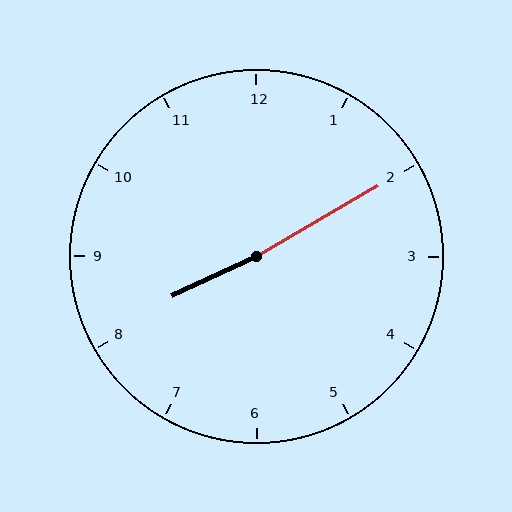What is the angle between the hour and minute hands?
Approximately 175 degrees.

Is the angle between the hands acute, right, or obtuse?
It is obtuse.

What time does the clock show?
8:10.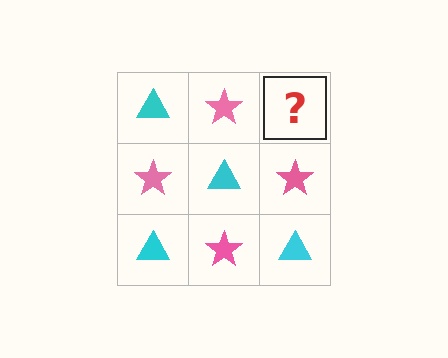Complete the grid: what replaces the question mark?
The question mark should be replaced with a cyan triangle.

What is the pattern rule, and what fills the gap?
The rule is that it alternates cyan triangle and pink star in a checkerboard pattern. The gap should be filled with a cyan triangle.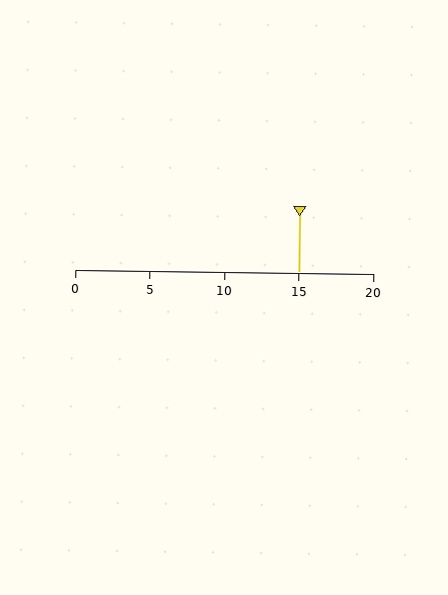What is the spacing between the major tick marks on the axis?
The major ticks are spaced 5 apart.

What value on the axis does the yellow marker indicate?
The marker indicates approximately 15.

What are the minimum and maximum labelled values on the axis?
The axis runs from 0 to 20.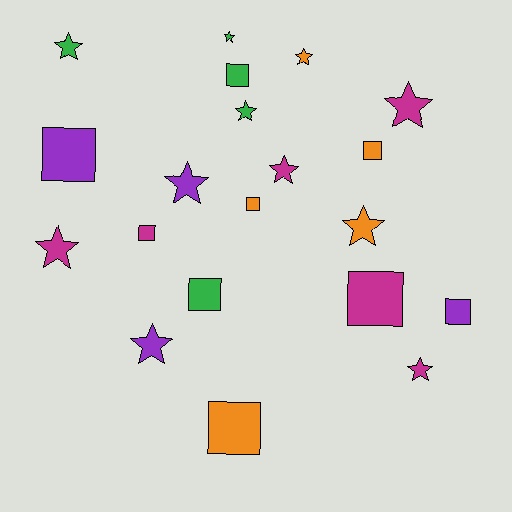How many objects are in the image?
There are 20 objects.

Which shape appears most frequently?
Star, with 11 objects.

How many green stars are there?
There are 3 green stars.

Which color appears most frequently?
Magenta, with 6 objects.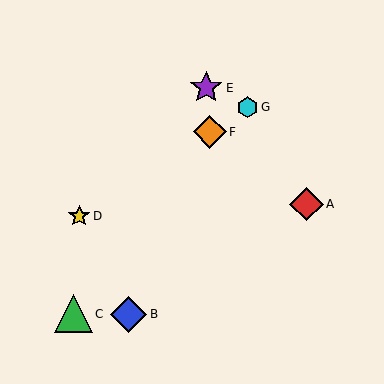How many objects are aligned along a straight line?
3 objects (D, F, G) are aligned along a straight line.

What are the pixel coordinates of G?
Object G is at (248, 107).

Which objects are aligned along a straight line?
Objects D, F, G are aligned along a straight line.